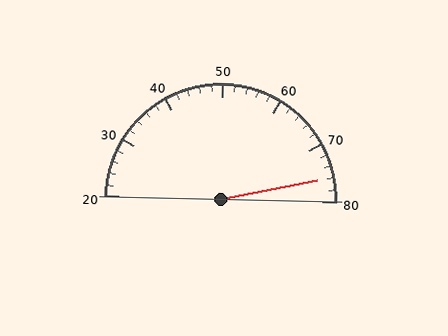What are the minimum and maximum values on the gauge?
The gauge ranges from 20 to 80.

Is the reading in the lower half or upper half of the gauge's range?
The reading is in the upper half of the range (20 to 80).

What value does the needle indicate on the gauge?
The needle indicates approximately 76.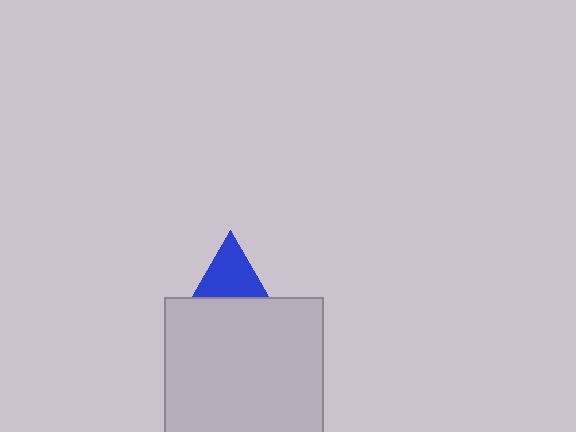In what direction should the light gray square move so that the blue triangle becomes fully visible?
The light gray square should move down. That is the shortest direction to clear the overlap and leave the blue triangle fully visible.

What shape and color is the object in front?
The object in front is a light gray square.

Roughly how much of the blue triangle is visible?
A small part of it is visible (roughly 41%).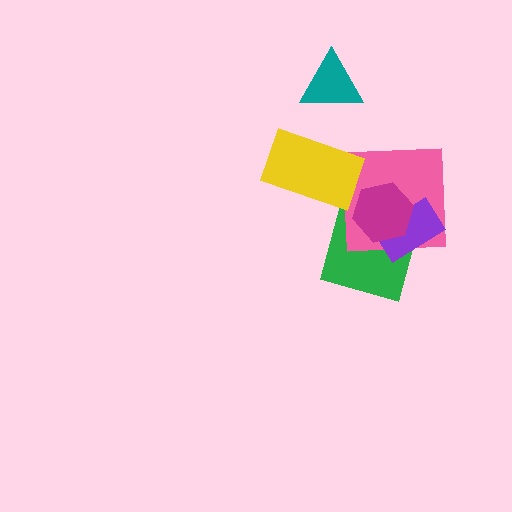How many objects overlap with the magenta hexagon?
3 objects overlap with the magenta hexagon.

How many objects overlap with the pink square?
3 objects overlap with the pink square.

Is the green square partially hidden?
Yes, it is partially covered by another shape.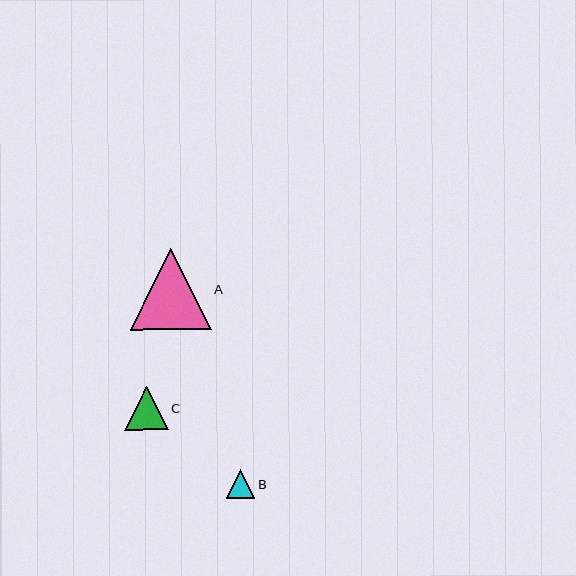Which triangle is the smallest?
Triangle B is the smallest with a size of approximately 28 pixels.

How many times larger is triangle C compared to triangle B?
Triangle C is approximately 1.5 times the size of triangle B.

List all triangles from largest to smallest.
From largest to smallest: A, C, B.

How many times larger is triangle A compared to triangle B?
Triangle A is approximately 2.9 times the size of triangle B.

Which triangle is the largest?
Triangle A is the largest with a size of approximately 81 pixels.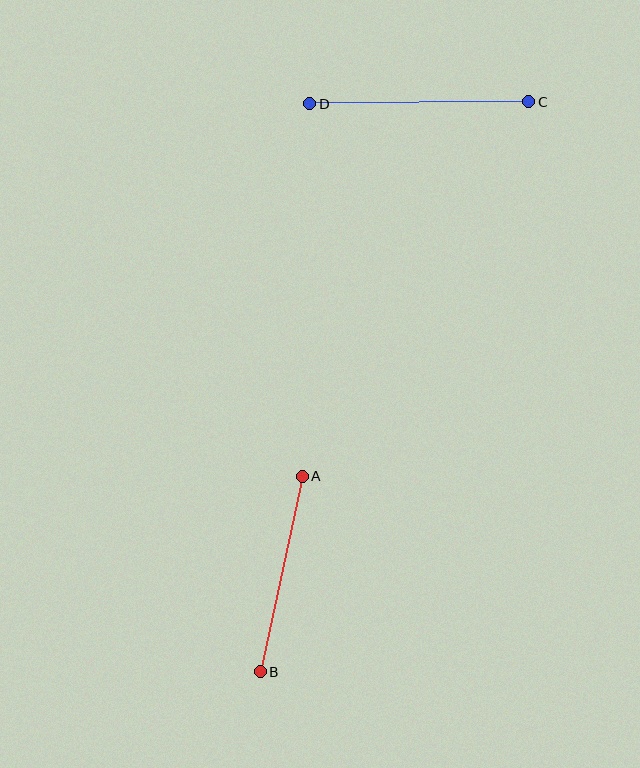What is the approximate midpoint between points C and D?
The midpoint is at approximately (419, 103) pixels.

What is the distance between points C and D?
The distance is approximately 219 pixels.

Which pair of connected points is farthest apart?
Points C and D are farthest apart.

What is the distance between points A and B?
The distance is approximately 200 pixels.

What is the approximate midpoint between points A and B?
The midpoint is at approximately (281, 574) pixels.